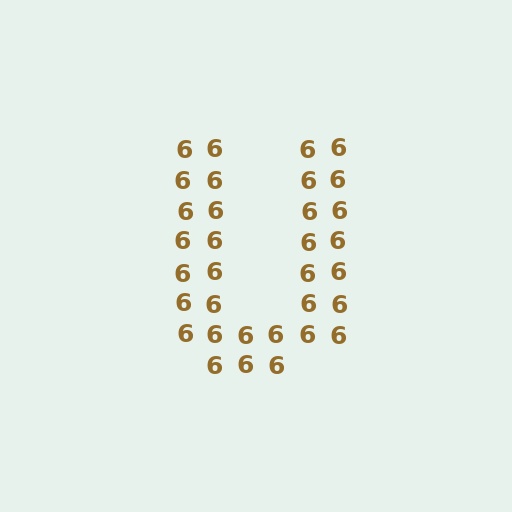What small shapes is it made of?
It is made of small digit 6's.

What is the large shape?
The large shape is the letter U.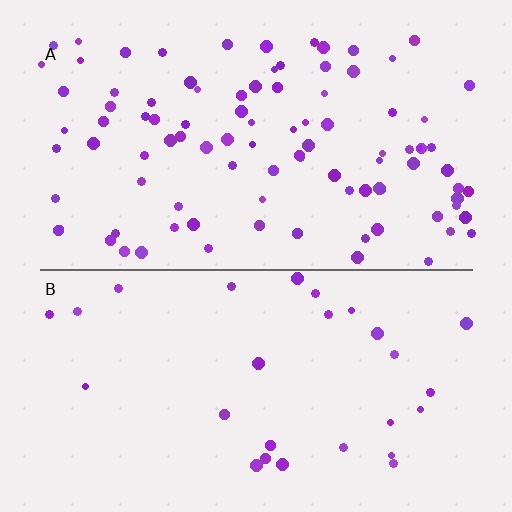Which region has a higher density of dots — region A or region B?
A (the top).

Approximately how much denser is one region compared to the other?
Approximately 3.4× — region A over region B.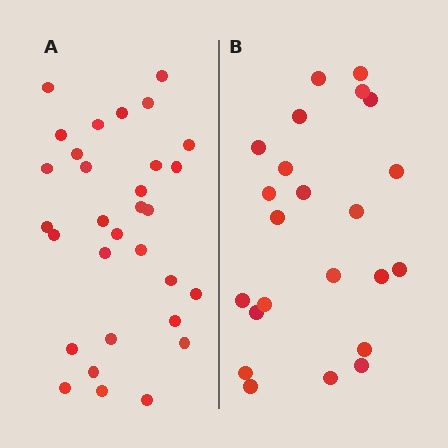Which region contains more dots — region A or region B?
Region A (the left region) has more dots.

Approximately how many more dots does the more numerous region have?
Region A has roughly 8 or so more dots than region B.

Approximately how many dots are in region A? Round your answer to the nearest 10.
About 30 dots. (The exact count is 31, which rounds to 30.)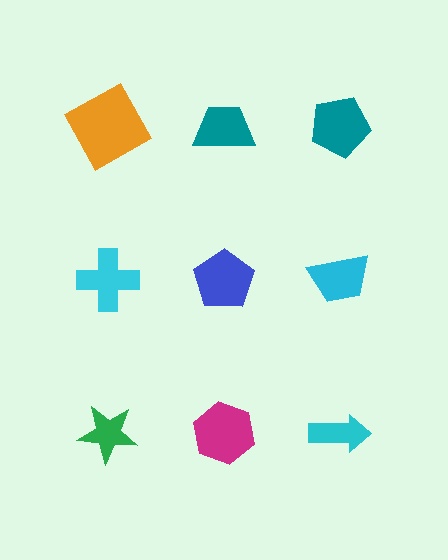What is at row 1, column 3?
A teal pentagon.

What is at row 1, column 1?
An orange square.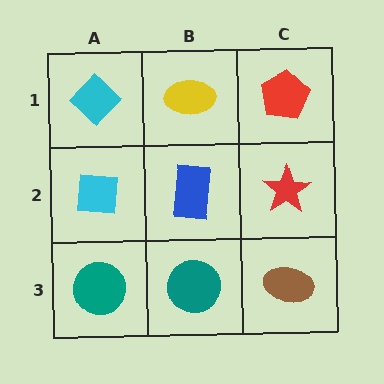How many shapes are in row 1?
3 shapes.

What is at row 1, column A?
A cyan diamond.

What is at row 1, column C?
A red pentagon.